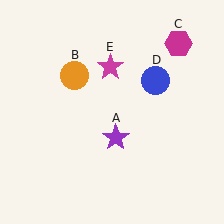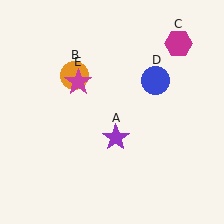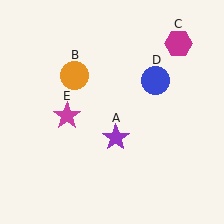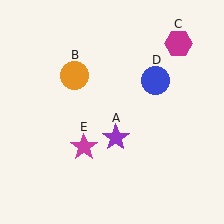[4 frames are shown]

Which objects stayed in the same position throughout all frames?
Purple star (object A) and orange circle (object B) and magenta hexagon (object C) and blue circle (object D) remained stationary.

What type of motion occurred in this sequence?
The magenta star (object E) rotated counterclockwise around the center of the scene.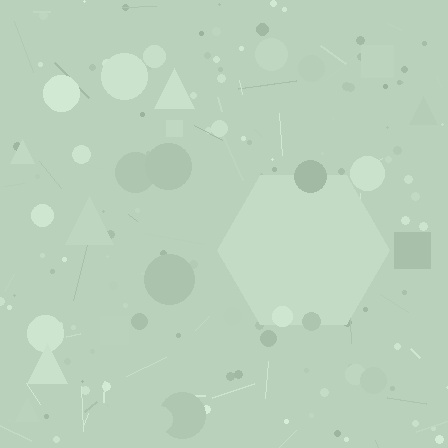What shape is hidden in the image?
A hexagon is hidden in the image.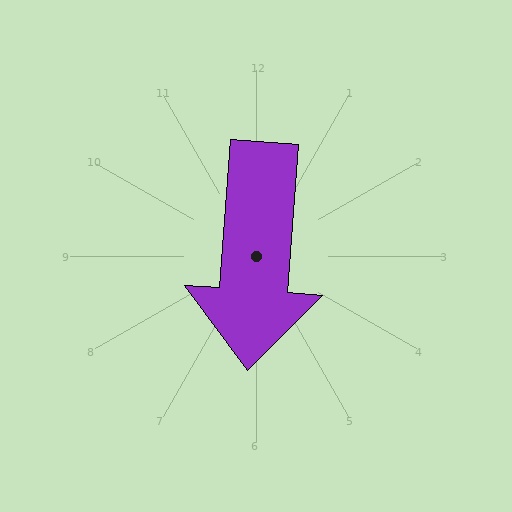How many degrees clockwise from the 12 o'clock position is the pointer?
Approximately 184 degrees.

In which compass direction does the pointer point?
South.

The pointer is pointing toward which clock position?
Roughly 6 o'clock.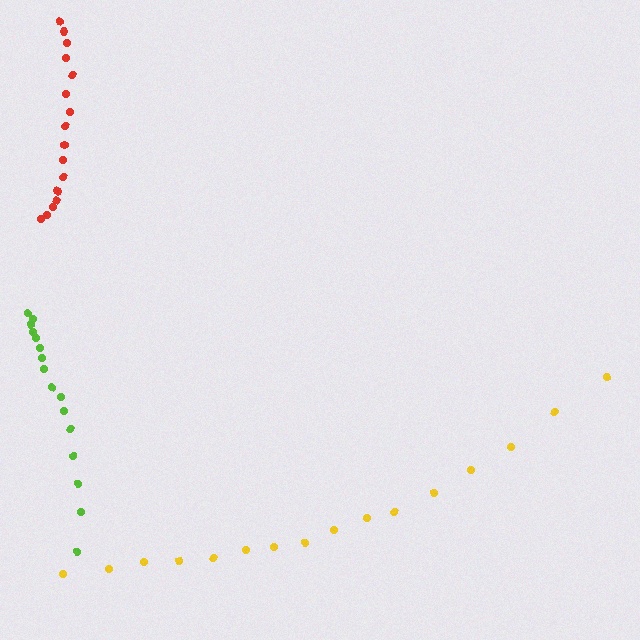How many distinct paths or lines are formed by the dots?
There are 3 distinct paths.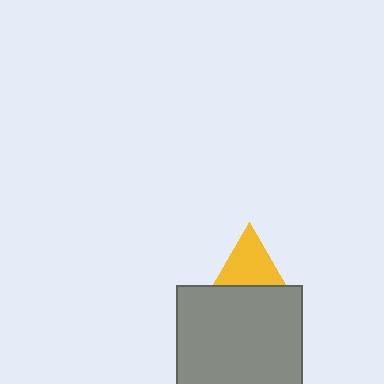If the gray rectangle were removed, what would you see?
You would see the complete yellow triangle.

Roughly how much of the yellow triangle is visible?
About half of it is visible (roughly 58%).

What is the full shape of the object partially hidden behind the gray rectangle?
The partially hidden object is a yellow triangle.